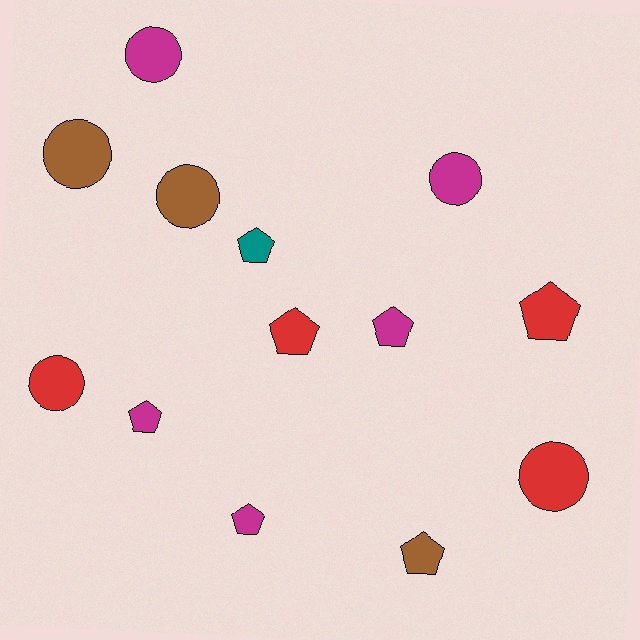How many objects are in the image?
There are 13 objects.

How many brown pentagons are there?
There is 1 brown pentagon.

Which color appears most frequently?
Magenta, with 5 objects.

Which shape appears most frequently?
Pentagon, with 7 objects.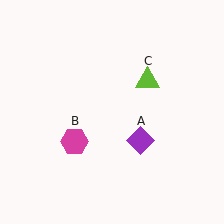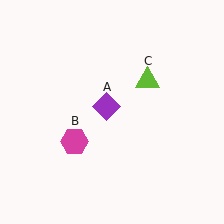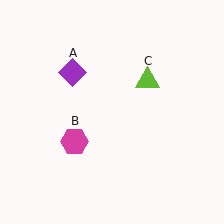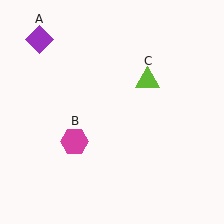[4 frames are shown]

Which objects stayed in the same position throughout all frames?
Magenta hexagon (object B) and lime triangle (object C) remained stationary.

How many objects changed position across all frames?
1 object changed position: purple diamond (object A).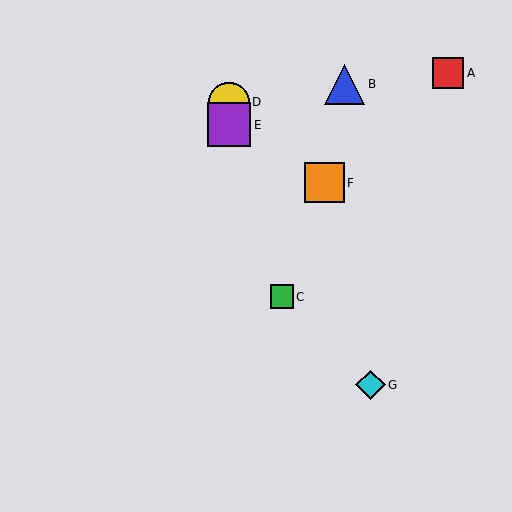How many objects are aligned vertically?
2 objects (D, E) are aligned vertically.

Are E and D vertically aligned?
Yes, both are at x≈229.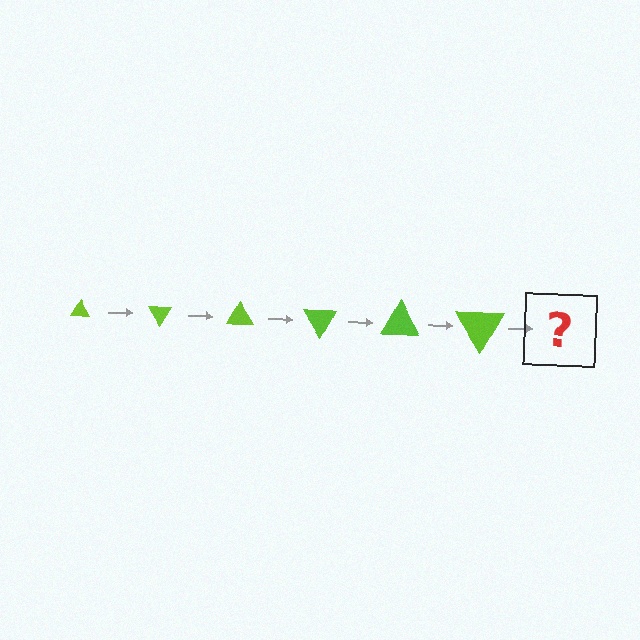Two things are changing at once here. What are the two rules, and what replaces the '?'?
The two rules are that the triangle grows larger each step and it rotates 60 degrees each step. The '?' should be a triangle, larger than the previous one and rotated 360 degrees from the start.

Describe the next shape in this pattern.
It should be a triangle, larger than the previous one and rotated 360 degrees from the start.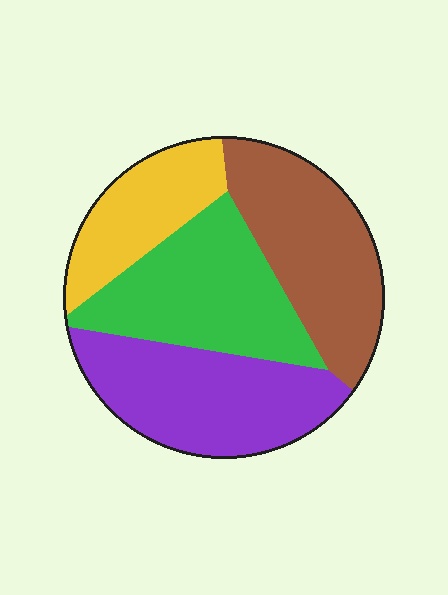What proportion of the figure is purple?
Purple covers 29% of the figure.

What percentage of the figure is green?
Green covers 27% of the figure.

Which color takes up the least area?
Yellow, at roughly 15%.